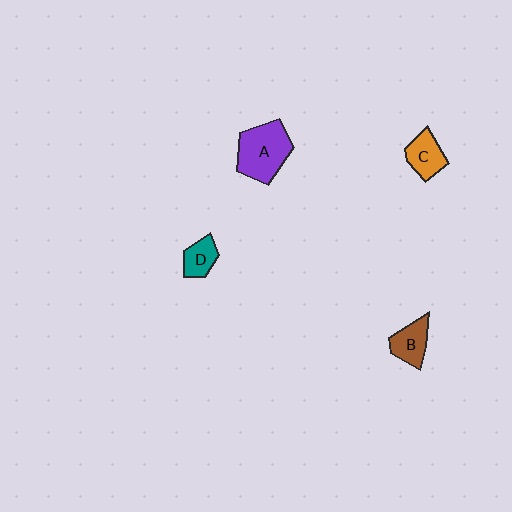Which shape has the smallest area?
Shape D (teal).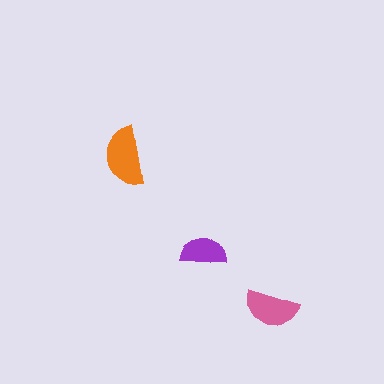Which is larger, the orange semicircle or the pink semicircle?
The orange one.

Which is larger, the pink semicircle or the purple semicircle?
The pink one.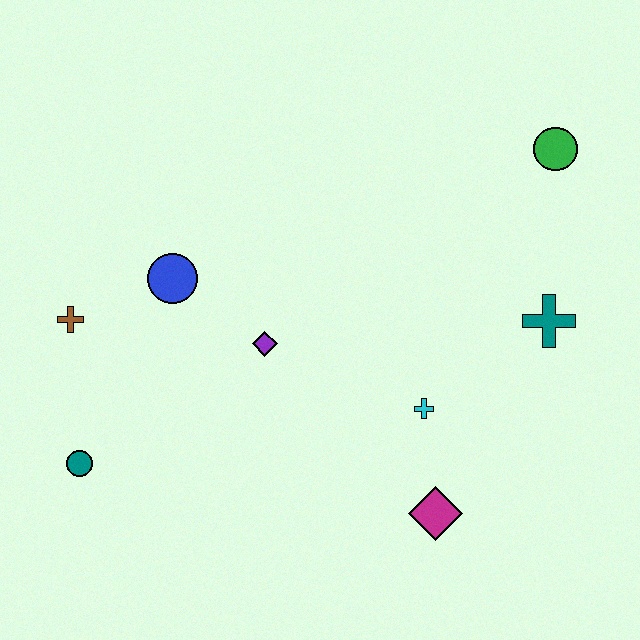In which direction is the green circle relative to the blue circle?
The green circle is to the right of the blue circle.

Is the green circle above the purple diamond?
Yes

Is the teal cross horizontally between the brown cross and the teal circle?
No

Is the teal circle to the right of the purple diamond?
No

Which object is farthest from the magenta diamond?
The brown cross is farthest from the magenta diamond.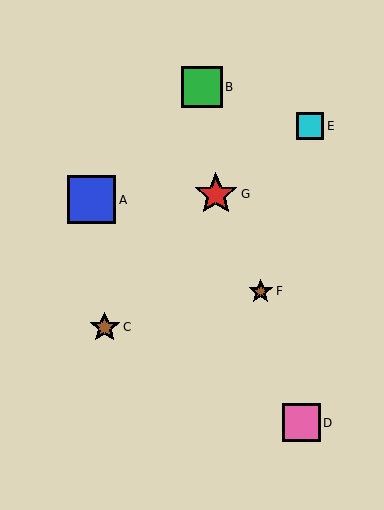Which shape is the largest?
The blue square (labeled A) is the largest.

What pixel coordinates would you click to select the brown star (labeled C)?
Click at (105, 327) to select the brown star C.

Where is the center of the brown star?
The center of the brown star is at (261, 291).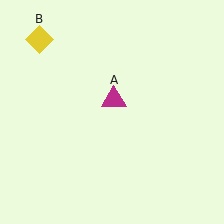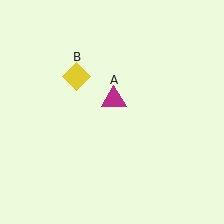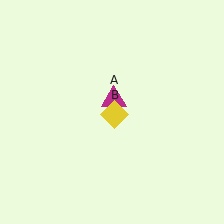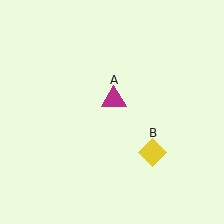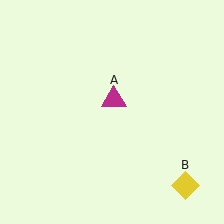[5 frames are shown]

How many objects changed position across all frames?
1 object changed position: yellow diamond (object B).